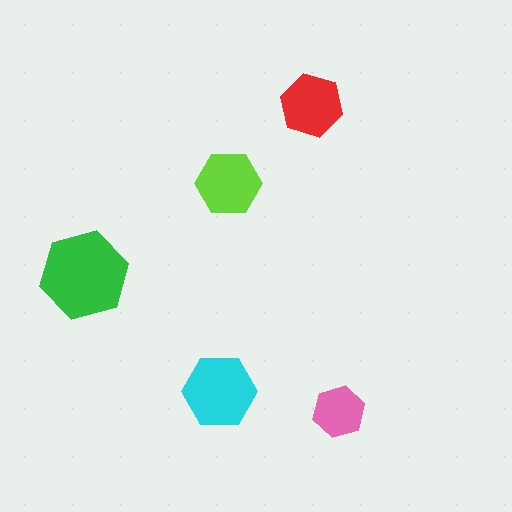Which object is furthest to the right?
The pink hexagon is rightmost.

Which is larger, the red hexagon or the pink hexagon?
The red one.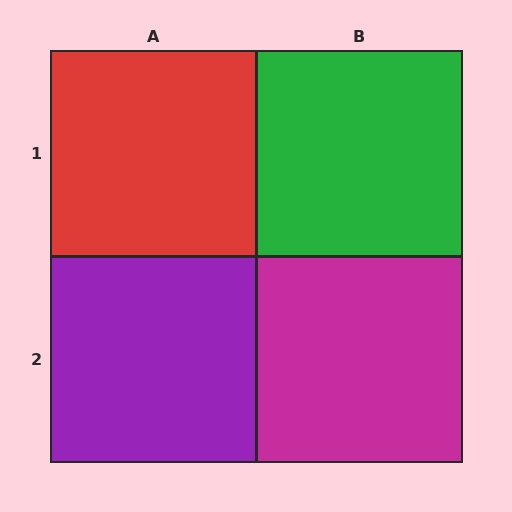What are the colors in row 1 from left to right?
Red, green.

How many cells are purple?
1 cell is purple.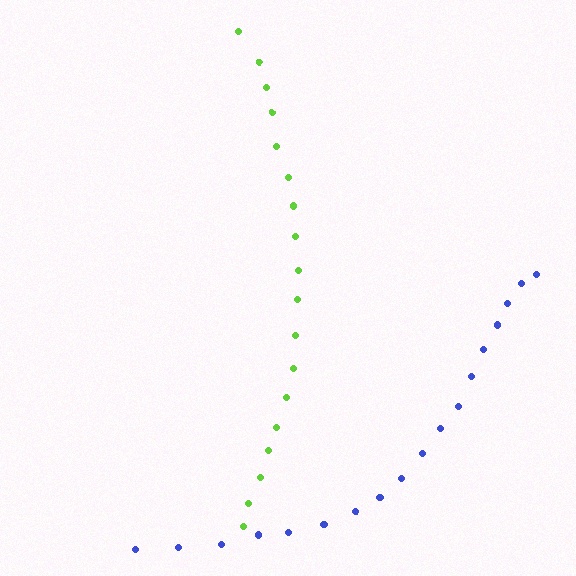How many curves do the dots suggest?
There are 2 distinct paths.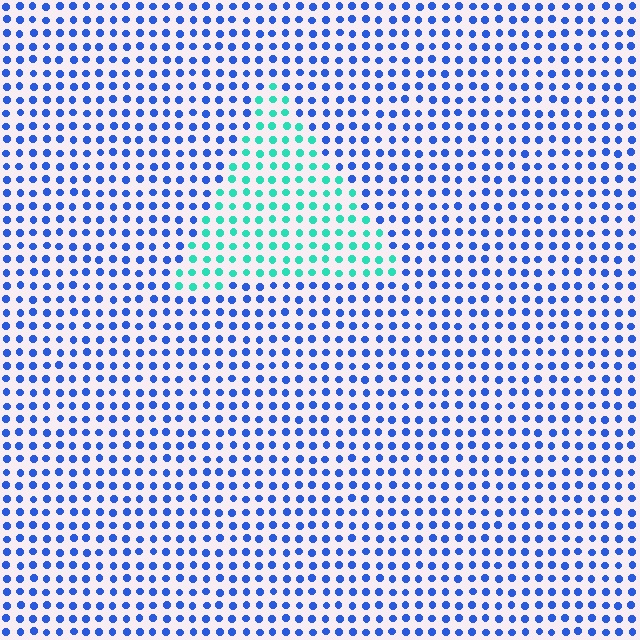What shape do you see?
I see a triangle.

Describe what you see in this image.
The image is filled with small blue elements in a uniform arrangement. A triangle-shaped region is visible where the elements are tinted to a slightly different hue, forming a subtle color boundary.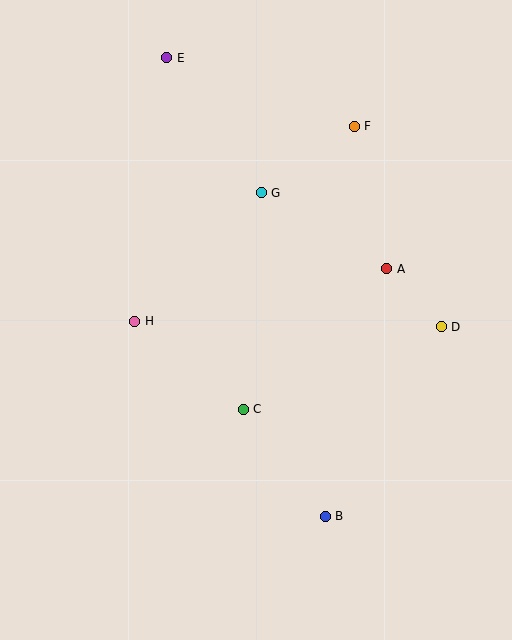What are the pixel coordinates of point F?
Point F is at (354, 126).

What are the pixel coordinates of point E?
Point E is at (167, 58).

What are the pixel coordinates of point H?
Point H is at (135, 321).